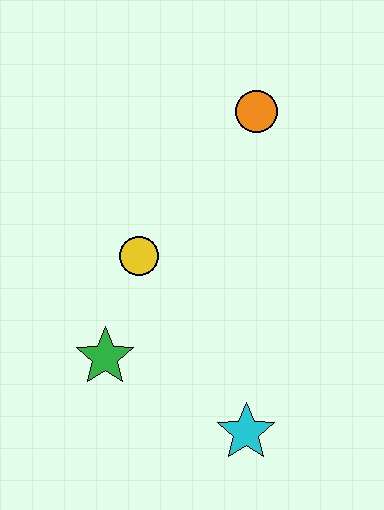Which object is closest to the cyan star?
The green star is closest to the cyan star.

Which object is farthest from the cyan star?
The orange circle is farthest from the cyan star.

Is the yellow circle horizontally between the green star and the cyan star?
Yes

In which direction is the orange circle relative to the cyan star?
The orange circle is above the cyan star.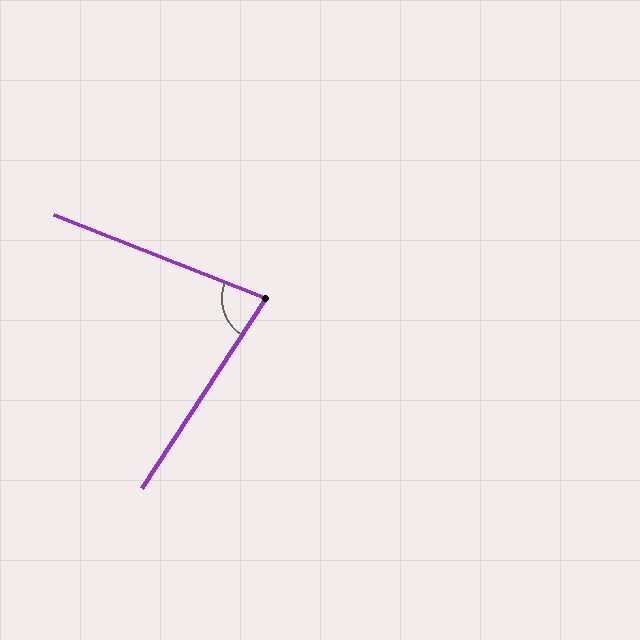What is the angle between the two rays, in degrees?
Approximately 78 degrees.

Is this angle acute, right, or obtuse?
It is acute.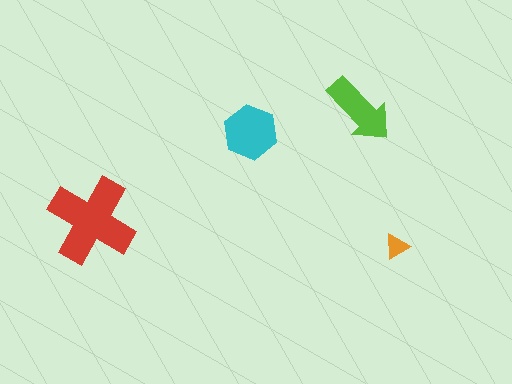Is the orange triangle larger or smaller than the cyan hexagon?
Smaller.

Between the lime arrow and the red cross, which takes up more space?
The red cross.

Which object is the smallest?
The orange triangle.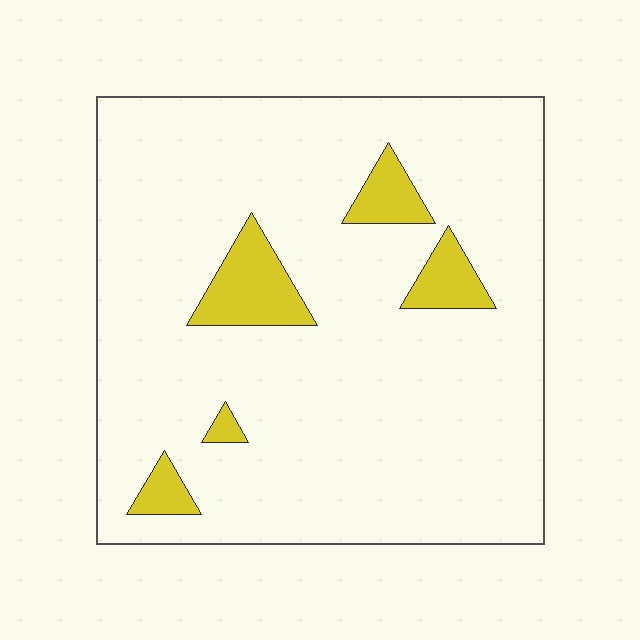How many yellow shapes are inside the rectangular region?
5.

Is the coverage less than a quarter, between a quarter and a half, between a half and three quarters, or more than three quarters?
Less than a quarter.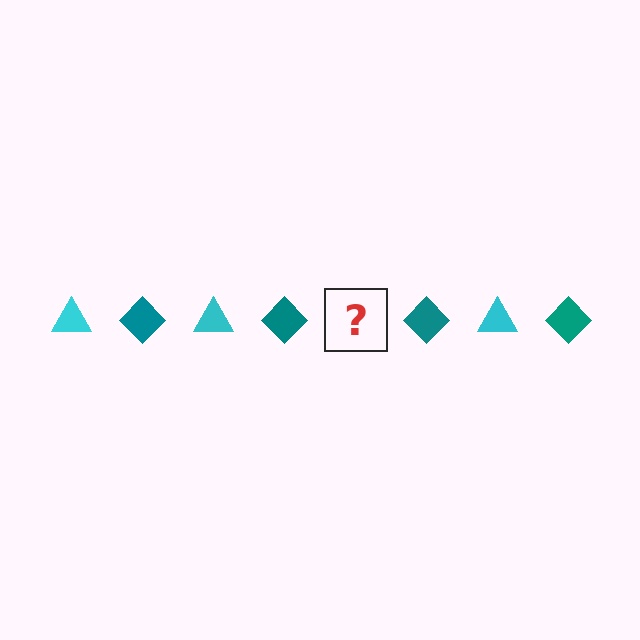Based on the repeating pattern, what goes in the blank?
The blank should be a cyan triangle.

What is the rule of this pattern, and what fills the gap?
The rule is that the pattern alternates between cyan triangle and teal diamond. The gap should be filled with a cyan triangle.